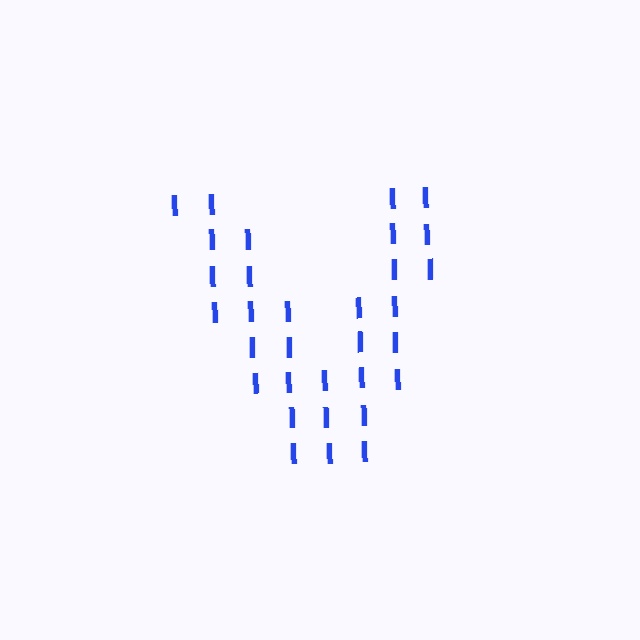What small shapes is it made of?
It is made of small letter I's.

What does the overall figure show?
The overall figure shows the letter V.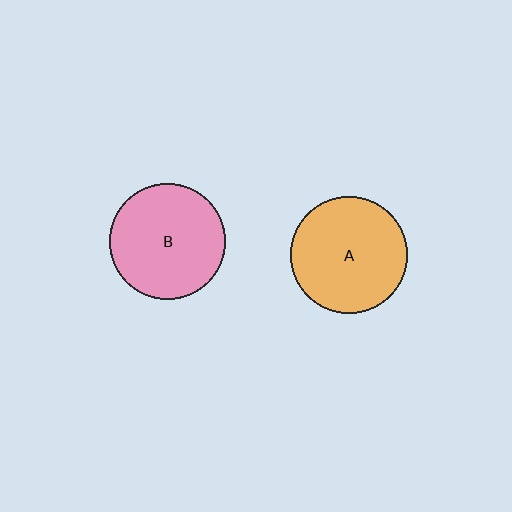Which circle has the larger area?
Circle A (orange).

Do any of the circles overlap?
No, none of the circles overlap.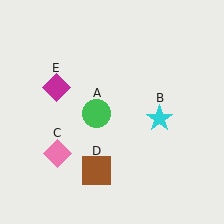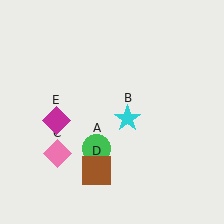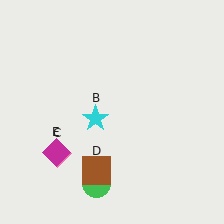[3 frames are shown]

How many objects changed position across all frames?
3 objects changed position: green circle (object A), cyan star (object B), magenta diamond (object E).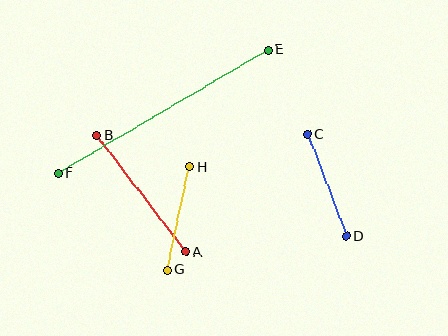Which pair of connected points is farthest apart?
Points E and F are farthest apart.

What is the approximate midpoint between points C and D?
The midpoint is at approximately (327, 185) pixels.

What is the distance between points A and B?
The distance is approximately 147 pixels.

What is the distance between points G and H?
The distance is approximately 106 pixels.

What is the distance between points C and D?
The distance is approximately 109 pixels.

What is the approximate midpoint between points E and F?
The midpoint is at approximately (163, 111) pixels.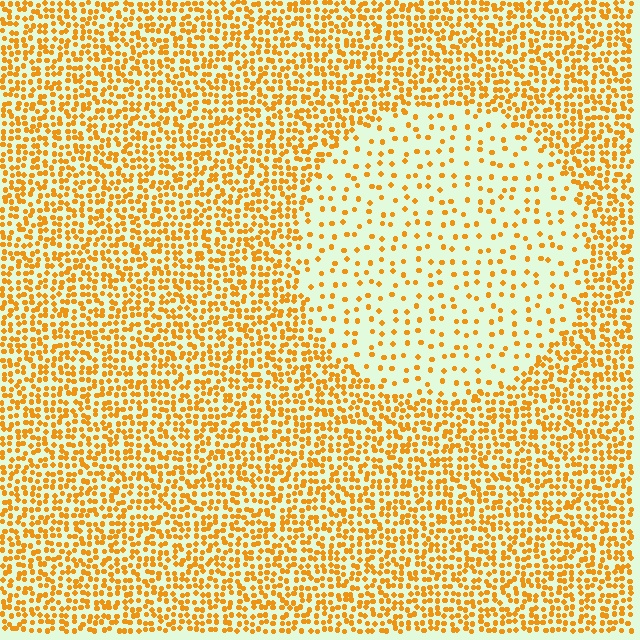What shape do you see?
I see a circle.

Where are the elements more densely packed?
The elements are more densely packed outside the circle boundary.